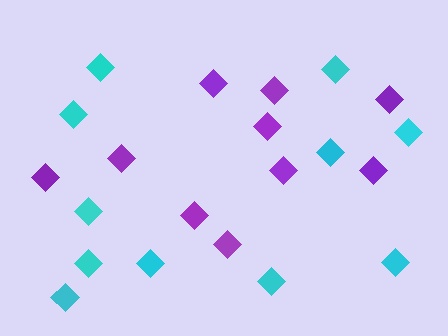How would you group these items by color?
There are 2 groups: one group of cyan diamonds (11) and one group of purple diamonds (10).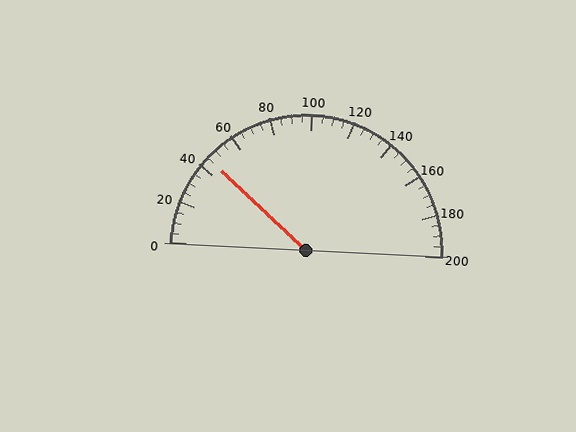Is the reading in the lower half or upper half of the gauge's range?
The reading is in the lower half of the range (0 to 200).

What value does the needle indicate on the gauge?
The needle indicates approximately 45.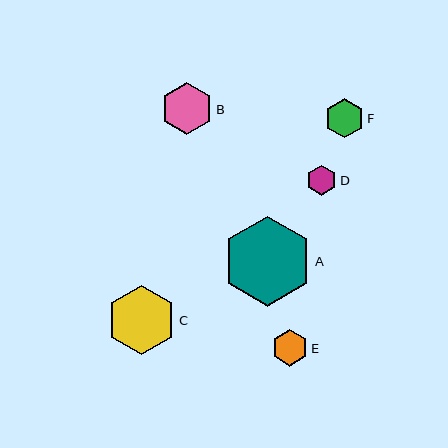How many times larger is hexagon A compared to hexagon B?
Hexagon A is approximately 1.7 times the size of hexagon B.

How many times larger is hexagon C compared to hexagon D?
Hexagon C is approximately 2.3 times the size of hexagon D.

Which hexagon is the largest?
Hexagon A is the largest with a size of approximately 90 pixels.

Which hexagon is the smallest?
Hexagon D is the smallest with a size of approximately 30 pixels.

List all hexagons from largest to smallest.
From largest to smallest: A, C, B, F, E, D.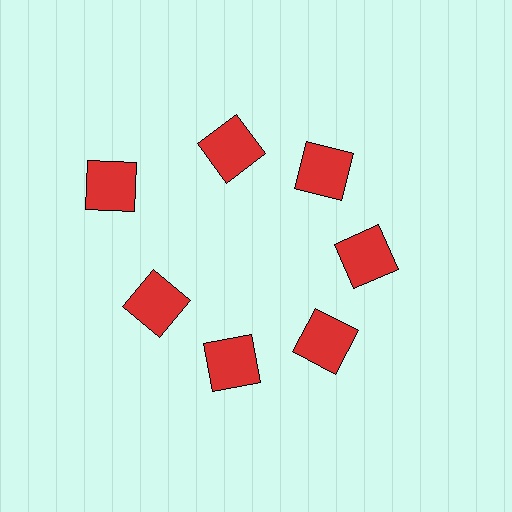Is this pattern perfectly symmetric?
No. The 7 red squares are arranged in a ring, but one element near the 10 o'clock position is pushed outward from the center, breaking the 7-fold rotational symmetry.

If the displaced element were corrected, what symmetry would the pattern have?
It would have 7-fold rotational symmetry — the pattern would map onto itself every 51 degrees.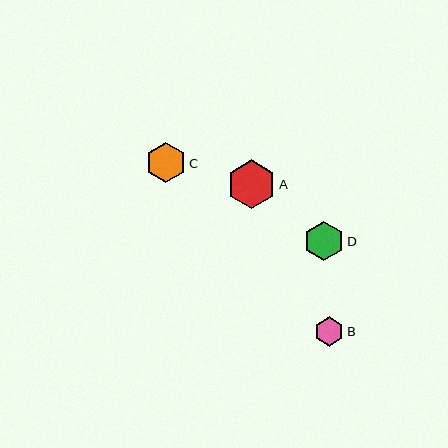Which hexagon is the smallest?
Hexagon B is the smallest with a size of approximately 29 pixels.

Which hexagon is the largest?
Hexagon A is the largest with a size of approximately 48 pixels.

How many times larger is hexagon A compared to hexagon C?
Hexagon A is approximately 1.2 times the size of hexagon C.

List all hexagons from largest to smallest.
From largest to smallest: A, C, D, B.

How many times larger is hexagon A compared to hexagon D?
Hexagon A is approximately 1.2 times the size of hexagon D.